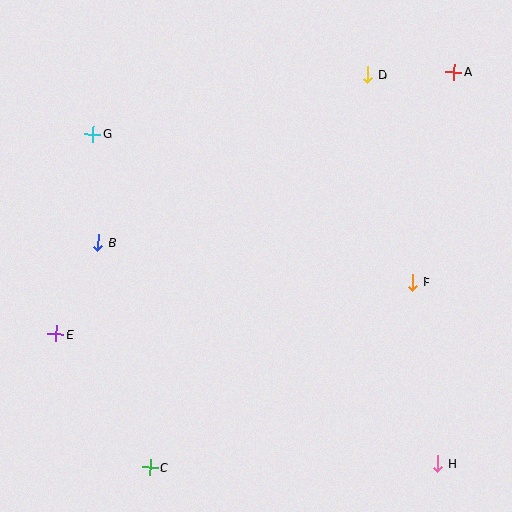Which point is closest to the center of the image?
Point B at (98, 242) is closest to the center.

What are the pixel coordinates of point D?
Point D is at (368, 74).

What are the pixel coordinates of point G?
Point G is at (93, 134).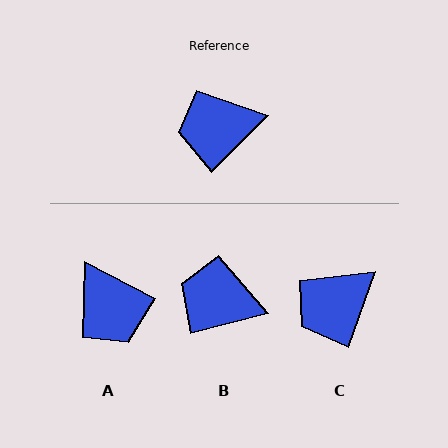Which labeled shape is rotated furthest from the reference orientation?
A, about 108 degrees away.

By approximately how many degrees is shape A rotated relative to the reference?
Approximately 108 degrees counter-clockwise.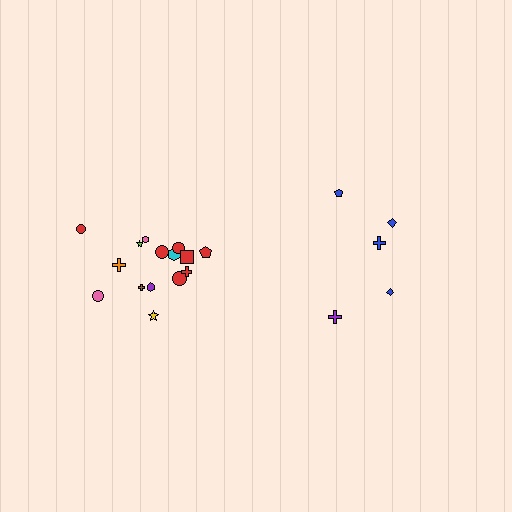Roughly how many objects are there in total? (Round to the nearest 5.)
Roughly 20 objects in total.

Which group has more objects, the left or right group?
The left group.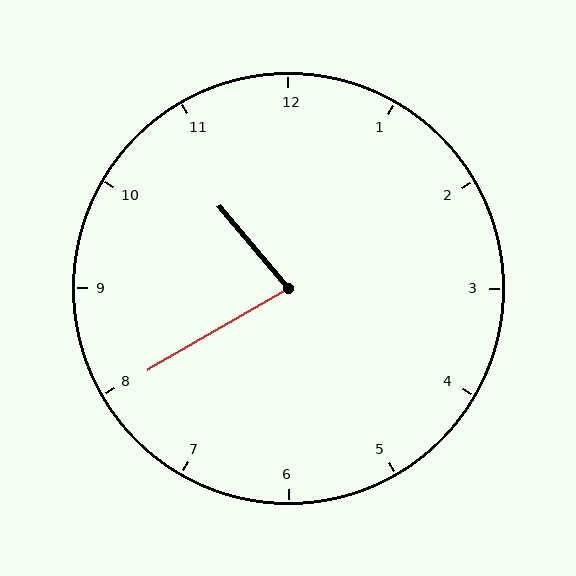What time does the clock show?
10:40.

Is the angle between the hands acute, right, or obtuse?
It is acute.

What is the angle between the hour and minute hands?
Approximately 80 degrees.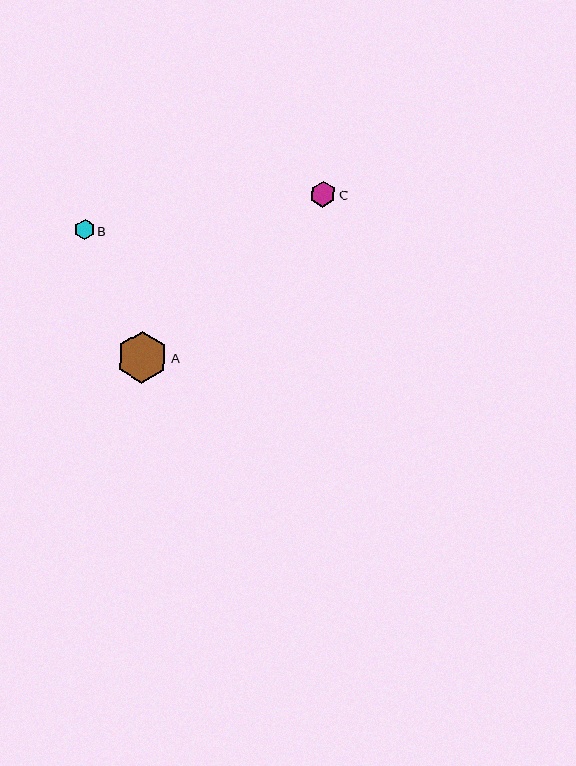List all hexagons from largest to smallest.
From largest to smallest: A, C, B.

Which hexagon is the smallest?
Hexagon B is the smallest with a size of approximately 20 pixels.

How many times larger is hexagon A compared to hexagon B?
Hexagon A is approximately 2.5 times the size of hexagon B.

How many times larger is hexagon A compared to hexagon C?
Hexagon A is approximately 2.0 times the size of hexagon C.